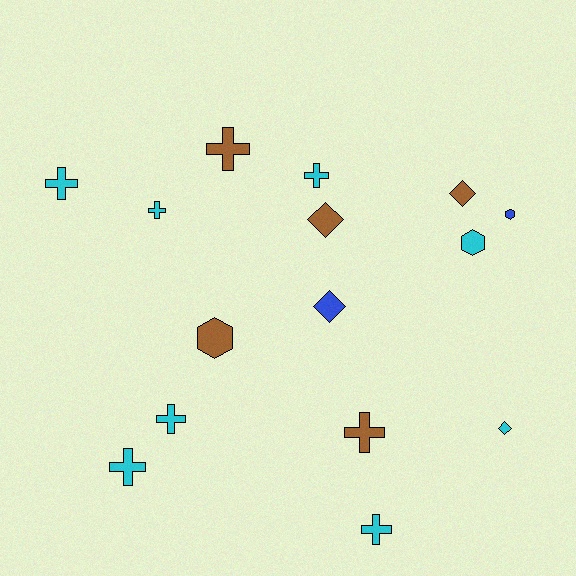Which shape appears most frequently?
Cross, with 8 objects.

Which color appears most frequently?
Cyan, with 8 objects.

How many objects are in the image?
There are 15 objects.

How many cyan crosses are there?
There are 6 cyan crosses.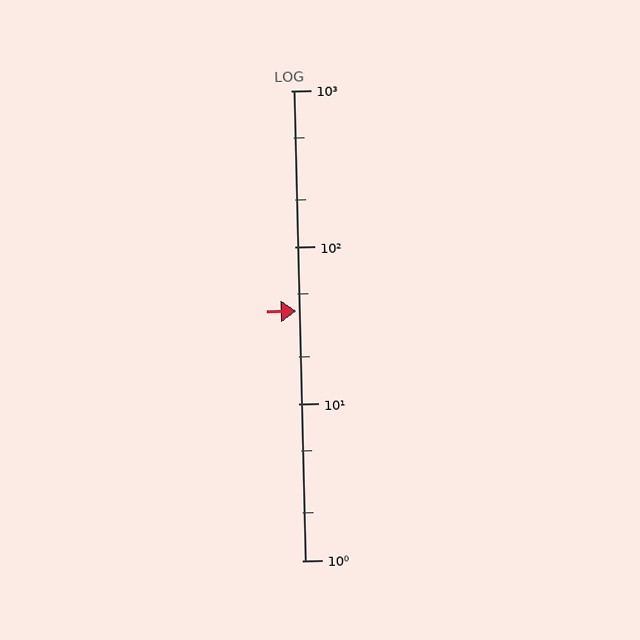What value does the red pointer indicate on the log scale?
The pointer indicates approximately 39.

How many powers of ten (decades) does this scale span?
The scale spans 3 decades, from 1 to 1000.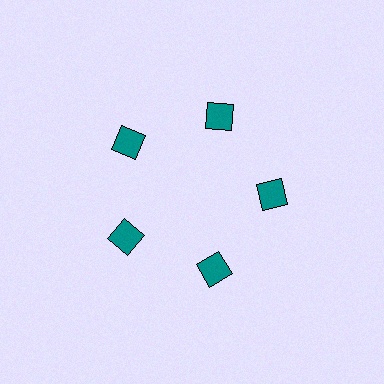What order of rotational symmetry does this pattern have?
This pattern has 5-fold rotational symmetry.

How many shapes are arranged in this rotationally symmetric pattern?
There are 5 shapes, arranged in 5 groups of 1.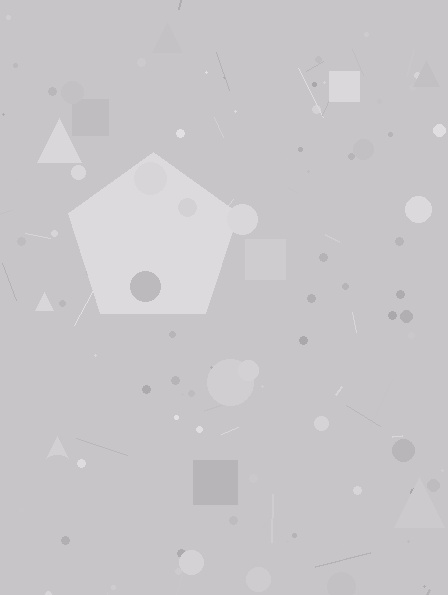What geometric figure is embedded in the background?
A pentagon is embedded in the background.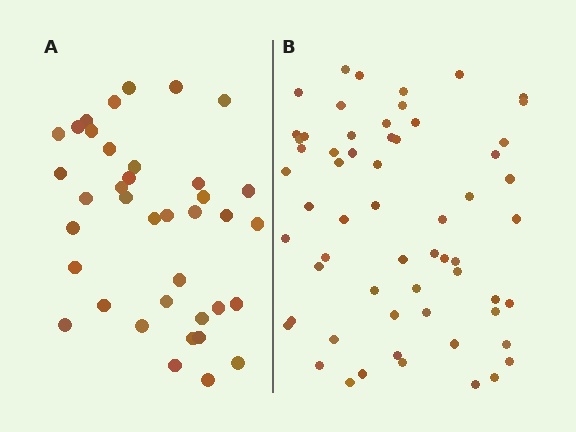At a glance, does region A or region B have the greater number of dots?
Region B (the right region) has more dots.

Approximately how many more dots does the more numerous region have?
Region B has approximately 20 more dots than region A.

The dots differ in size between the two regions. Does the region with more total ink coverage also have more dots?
No. Region A has more total ink coverage because its dots are larger, but region B actually contains more individual dots. Total area can be misleading — the number of items is what matters here.